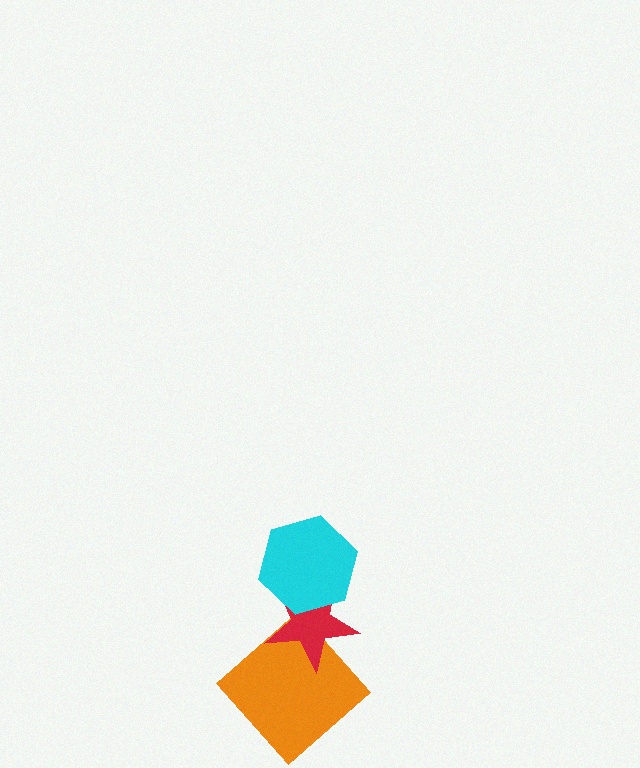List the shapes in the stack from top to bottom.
From top to bottom: the cyan hexagon, the red star, the orange diamond.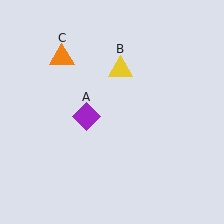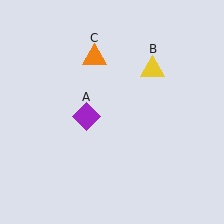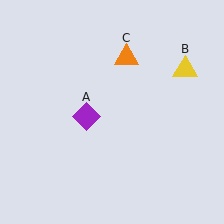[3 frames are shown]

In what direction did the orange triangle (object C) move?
The orange triangle (object C) moved right.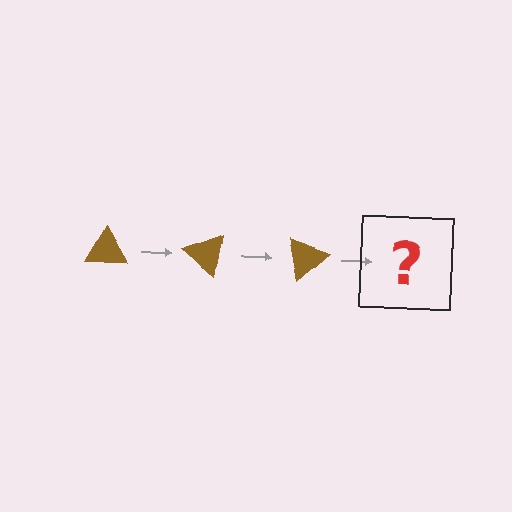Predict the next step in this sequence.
The next step is a brown triangle rotated 120 degrees.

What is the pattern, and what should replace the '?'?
The pattern is that the triangle rotates 40 degrees each step. The '?' should be a brown triangle rotated 120 degrees.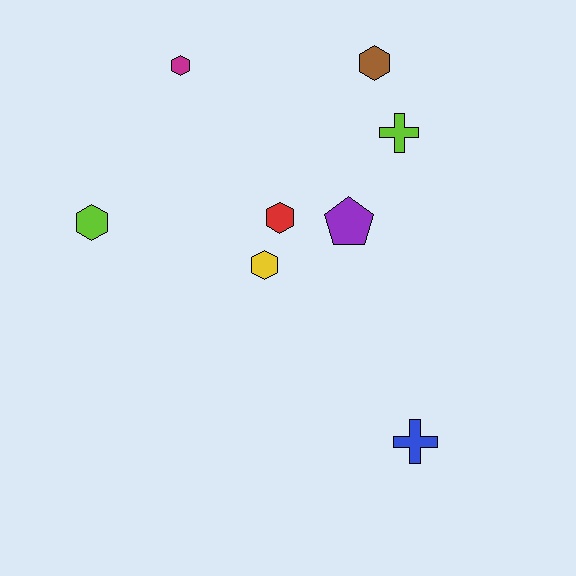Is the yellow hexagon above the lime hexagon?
No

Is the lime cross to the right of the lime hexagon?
Yes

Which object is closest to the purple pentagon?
The red hexagon is closest to the purple pentagon.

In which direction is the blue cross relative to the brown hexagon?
The blue cross is below the brown hexagon.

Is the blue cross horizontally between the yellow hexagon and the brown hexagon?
No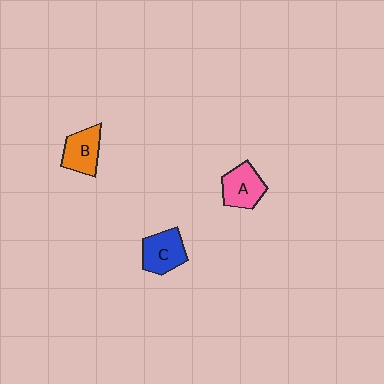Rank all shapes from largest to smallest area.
From largest to smallest: C (blue), A (pink), B (orange).